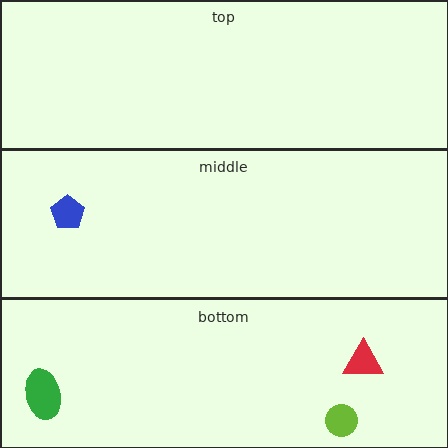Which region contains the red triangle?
The bottom region.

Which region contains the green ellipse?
The bottom region.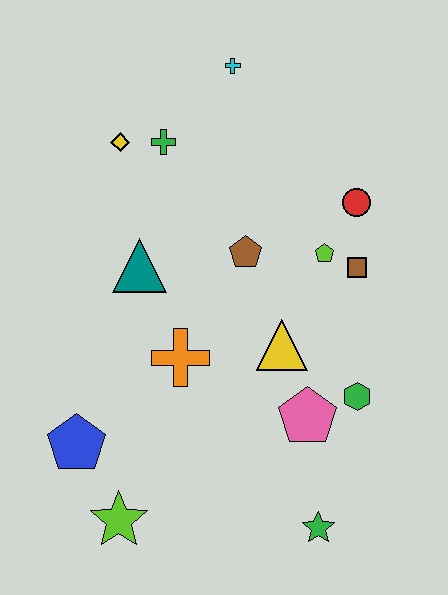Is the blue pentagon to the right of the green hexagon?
No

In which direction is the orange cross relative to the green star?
The orange cross is above the green star.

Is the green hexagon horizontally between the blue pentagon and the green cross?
No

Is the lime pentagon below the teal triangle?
No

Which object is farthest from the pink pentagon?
The cyan cross is farthest from the pink pentagon.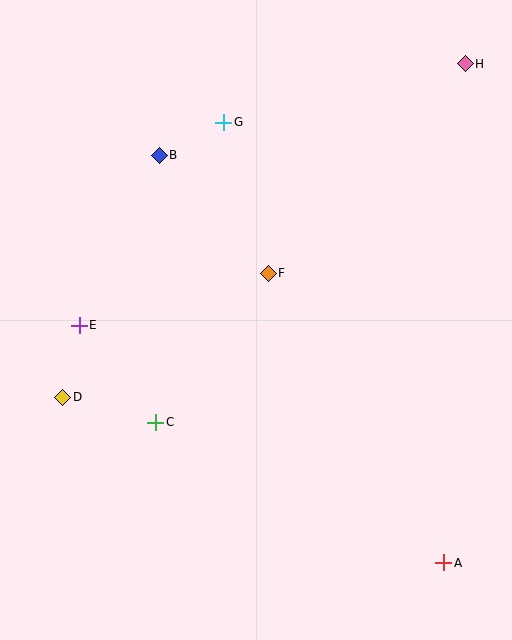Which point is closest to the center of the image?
Point F at (268, 273) is closest to the center.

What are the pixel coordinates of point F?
Point F is at (268, 273).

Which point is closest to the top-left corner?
Point B is closest to the top-left corner.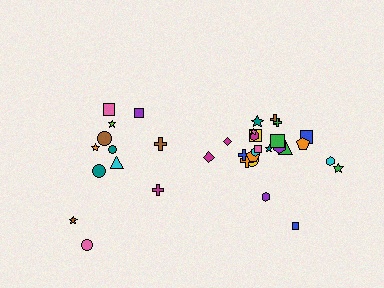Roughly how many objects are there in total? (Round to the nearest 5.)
Roughly 35 objects in total.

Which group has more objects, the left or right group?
The right group.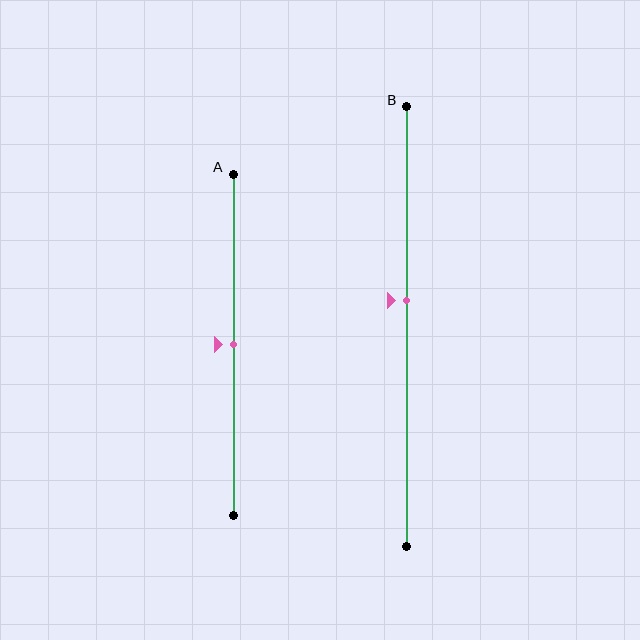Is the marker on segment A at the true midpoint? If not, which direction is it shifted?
Yes, the marker on segment A is at the true midpoint.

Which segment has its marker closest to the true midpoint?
Segment A has its marker closest to the true midpoint.